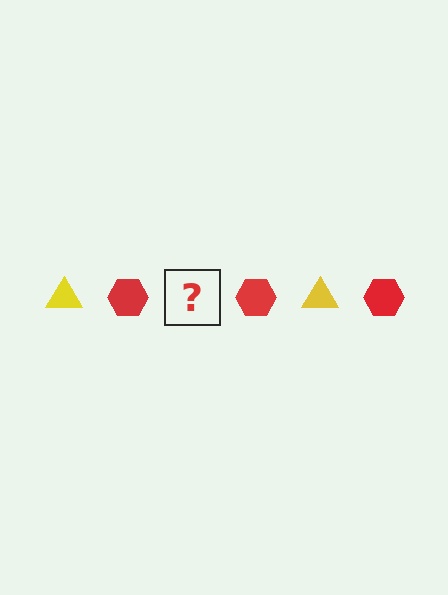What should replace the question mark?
The question mark should be replaced with a yellow triangle.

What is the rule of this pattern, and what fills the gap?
The rule is that the pattern alternates between yellow triangle and red hexagon. The gap should be filled with a yellow triangle.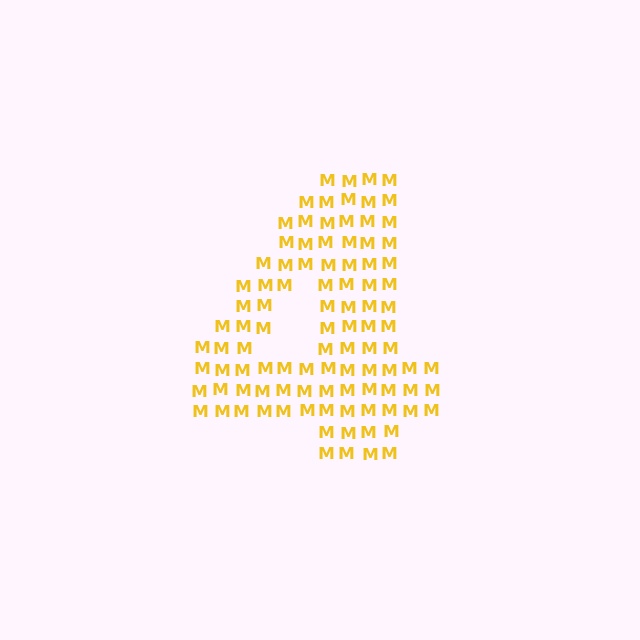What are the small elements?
The small elements are letter M's.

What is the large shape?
The large shape is the digit 4.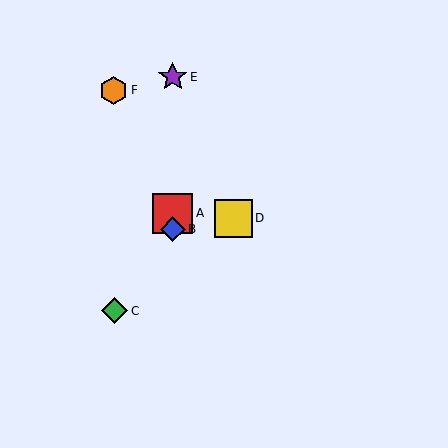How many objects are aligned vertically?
3 objects (A, B, E) are aligned vertically.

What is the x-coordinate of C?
Object C is at x≈115.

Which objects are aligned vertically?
Objects A, B, E are aligned vertically.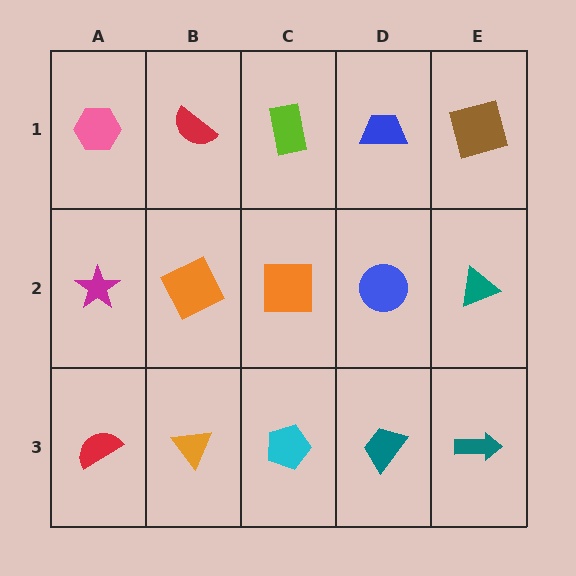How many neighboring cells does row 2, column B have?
4.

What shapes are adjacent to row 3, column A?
A magenta star (row 2, column A), an orange triangle (row 3, column B).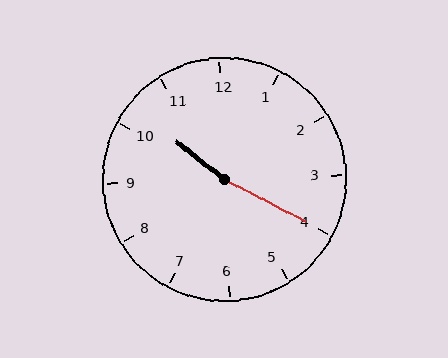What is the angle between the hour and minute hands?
Approximately 170 degrees.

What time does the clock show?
10:20.